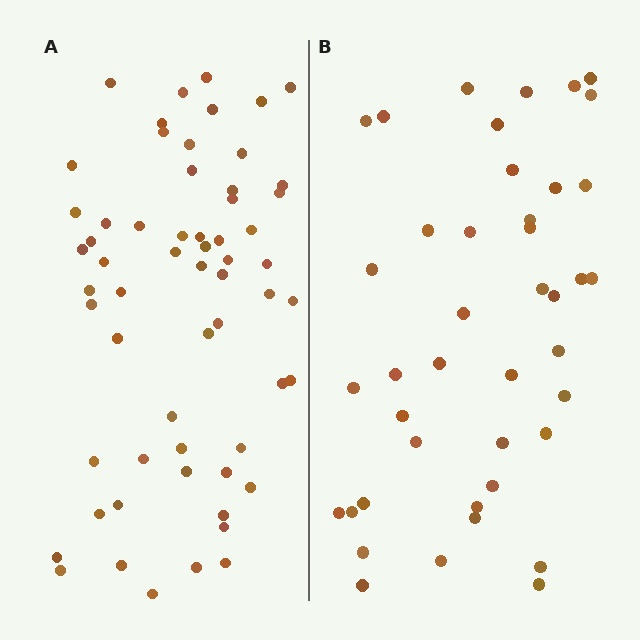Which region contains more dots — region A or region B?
Region A (the left region) has more dots.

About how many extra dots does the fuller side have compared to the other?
Region A has approximately 20 more dots than region B.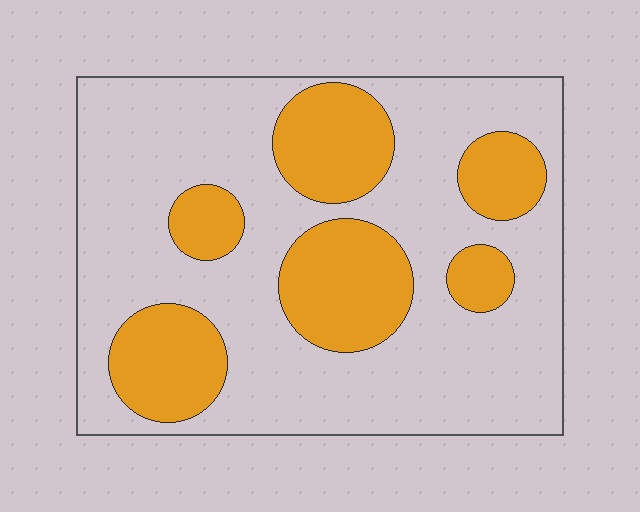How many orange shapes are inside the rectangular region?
6.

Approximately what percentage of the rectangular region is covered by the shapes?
Approximately 30%.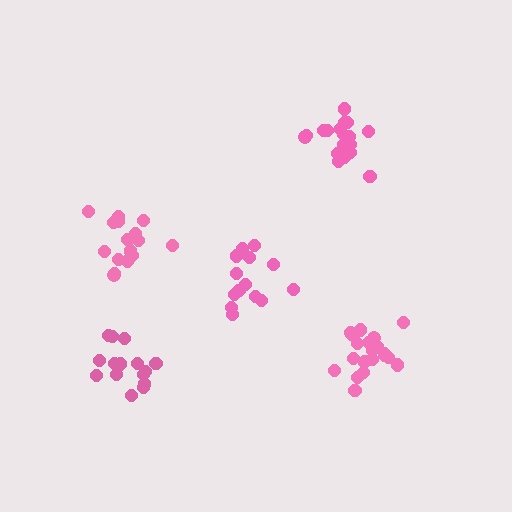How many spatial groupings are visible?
There are 5 spatial groupings.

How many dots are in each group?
Group 1: 14 dots, Group 2: 20 dots, Group 3: 15 dots, Group 4: 19 dots, Group 5: 17 dots (85 total).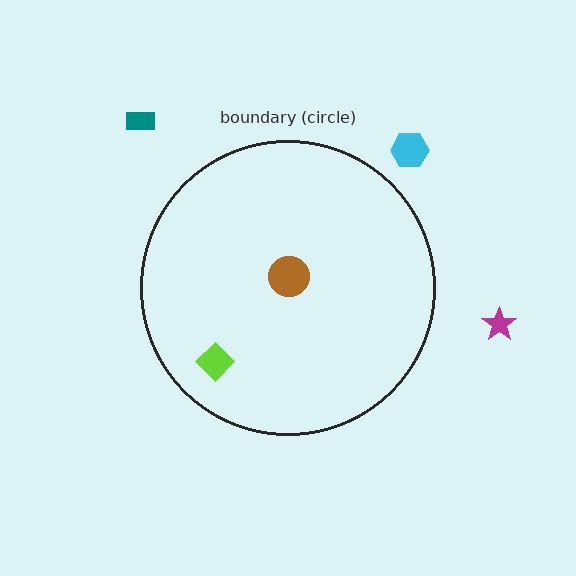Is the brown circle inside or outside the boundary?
Inside.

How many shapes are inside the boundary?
2 inside, 3 outside.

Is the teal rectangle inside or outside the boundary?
Outside.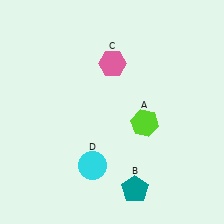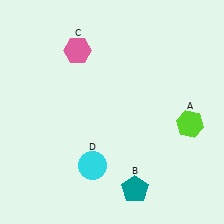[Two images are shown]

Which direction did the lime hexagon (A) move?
The lime hexagon (A) moved right.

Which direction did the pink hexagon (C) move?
The pink hexagon (C) moved left.